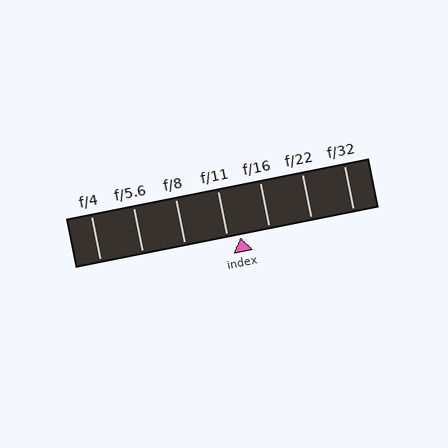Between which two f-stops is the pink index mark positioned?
The index mark is between f/11 and f/16.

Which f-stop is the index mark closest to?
The index mark is closest to f/11.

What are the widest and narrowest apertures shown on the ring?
The widest aperture shown is f/4 and the narrowest is f/32.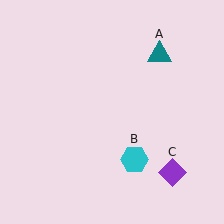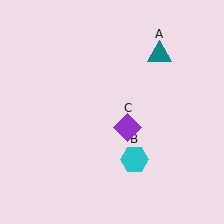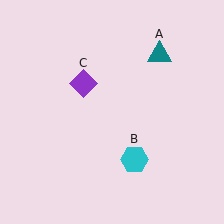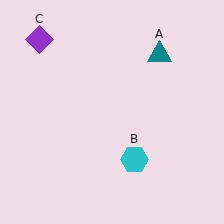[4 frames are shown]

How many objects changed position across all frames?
1 object changed position: purple diamond (object C).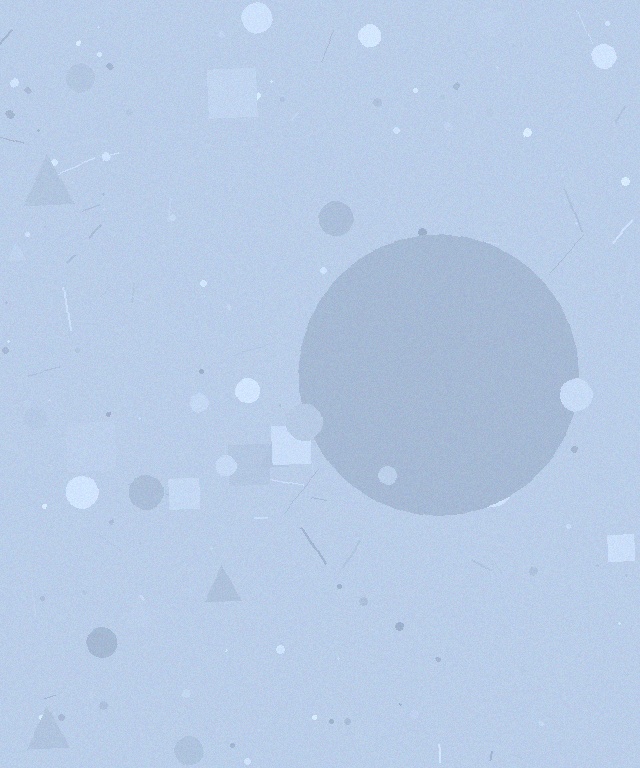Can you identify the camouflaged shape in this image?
The camouflaged shape is a circle.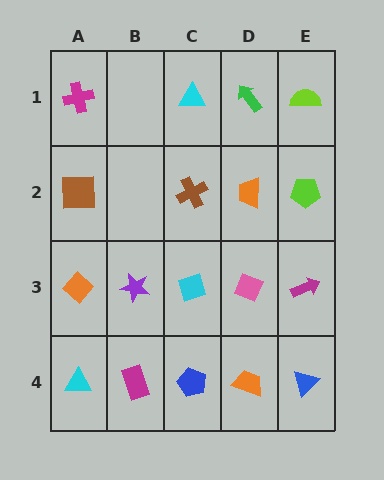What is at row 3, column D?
A pink diamond.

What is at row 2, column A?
A brown square.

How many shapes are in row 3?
5 shapes.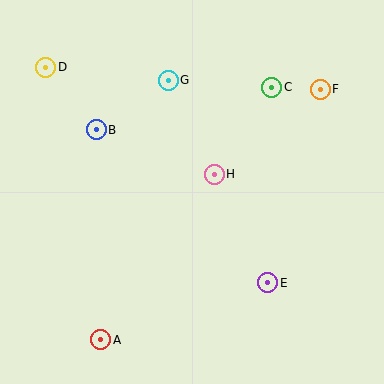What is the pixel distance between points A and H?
The distance between A and H is 201 pixels.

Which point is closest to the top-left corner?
Point D is closest to the top-left corner.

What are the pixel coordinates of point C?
Point C is at (272, 87).